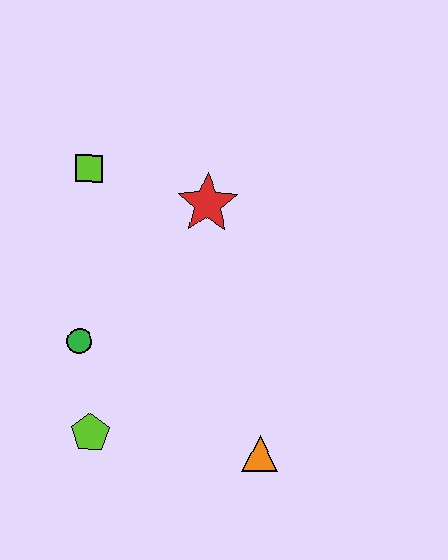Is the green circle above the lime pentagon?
Yes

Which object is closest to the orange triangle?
The lime pentagon is closest to the orange triangle.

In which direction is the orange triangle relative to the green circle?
The orange triangle is to the right of the green circle.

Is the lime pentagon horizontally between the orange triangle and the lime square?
Yes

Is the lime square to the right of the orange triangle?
No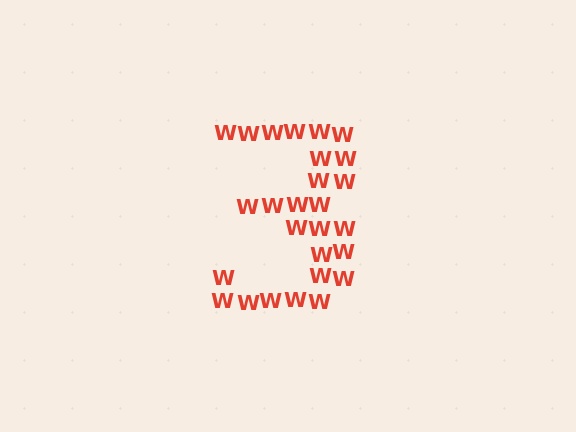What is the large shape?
The large shape is the digit 3.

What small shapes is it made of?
It is made of small letter W's.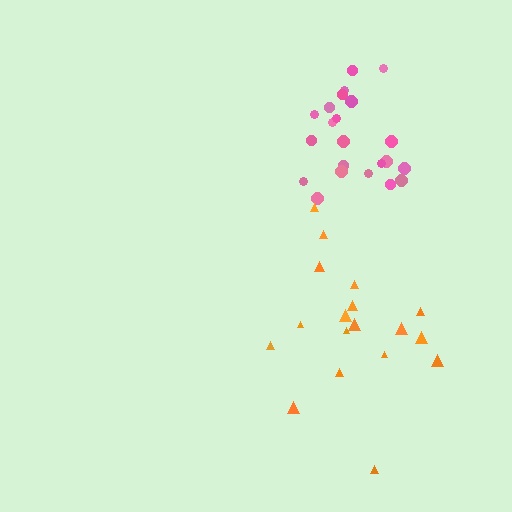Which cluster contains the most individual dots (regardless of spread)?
Pink (22).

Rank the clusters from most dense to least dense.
pink, orange.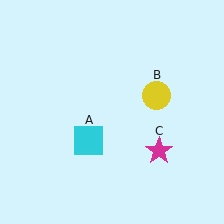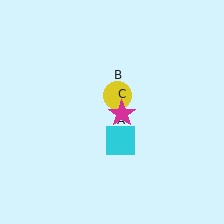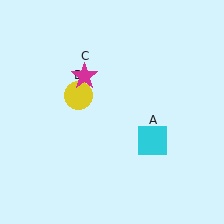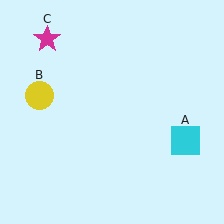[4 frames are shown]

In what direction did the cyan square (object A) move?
The cyan square (object A) moved right.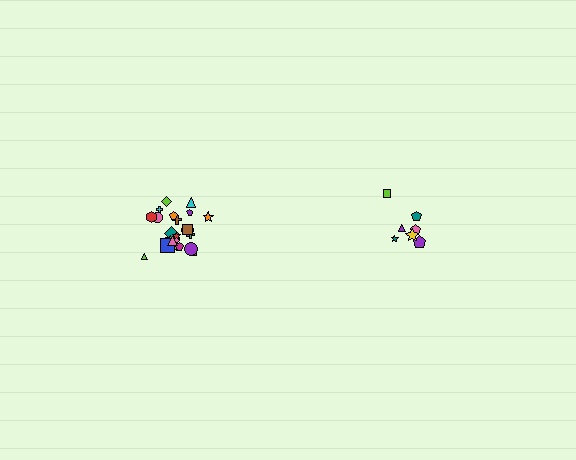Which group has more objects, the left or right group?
The left group.